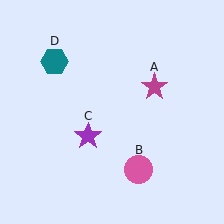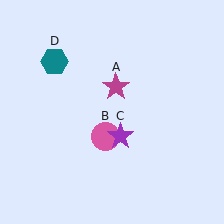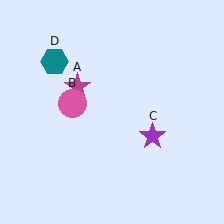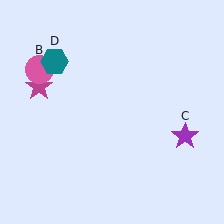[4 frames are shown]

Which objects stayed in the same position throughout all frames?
Teal hexagon (object D) remained stationary.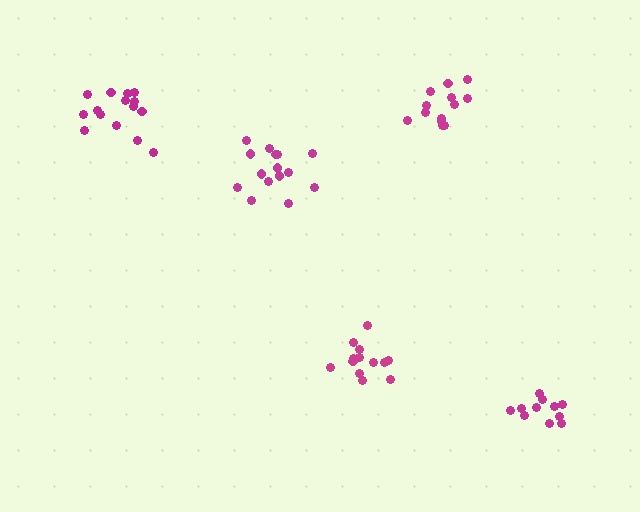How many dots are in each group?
Group 1: 15 dots, Group 2: 15 dots, Group 3: 13 dots, Group 4: 12 dots, Group 5: 13 dots (68 total).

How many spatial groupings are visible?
There are 5 spatial groupings.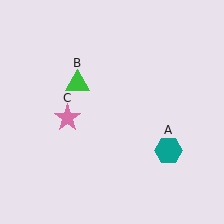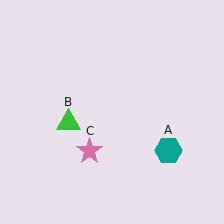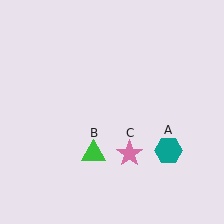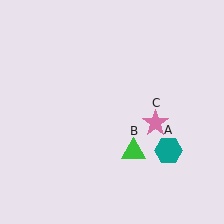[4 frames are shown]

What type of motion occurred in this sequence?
The green triangle (object B), pink star (object C) rotated counterclockwise around the center of the scene.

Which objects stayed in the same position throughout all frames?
Teal hexagon (object A) remained stationary.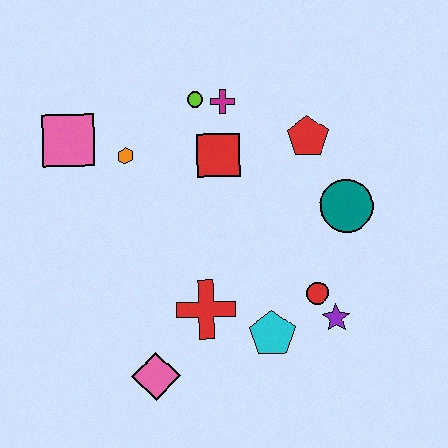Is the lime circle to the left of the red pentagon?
Yes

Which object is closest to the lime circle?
The magenta cross is closest to the lime circle.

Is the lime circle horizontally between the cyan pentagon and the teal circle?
No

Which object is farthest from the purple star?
The pink square is farthest from the purple star.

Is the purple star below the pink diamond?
No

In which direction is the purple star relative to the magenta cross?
The purple star is below the magenta cross.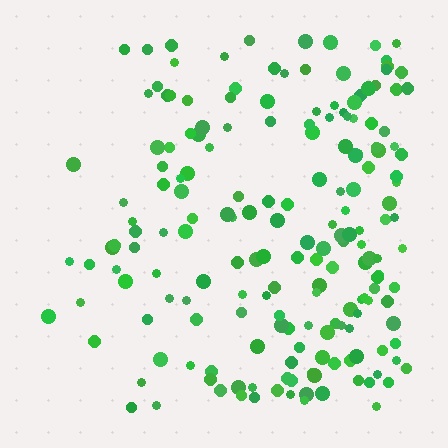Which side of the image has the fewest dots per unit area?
The left.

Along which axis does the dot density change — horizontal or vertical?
Horizontal.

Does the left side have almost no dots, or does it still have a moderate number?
Still a moderate number, just noticeably fewer than the right.